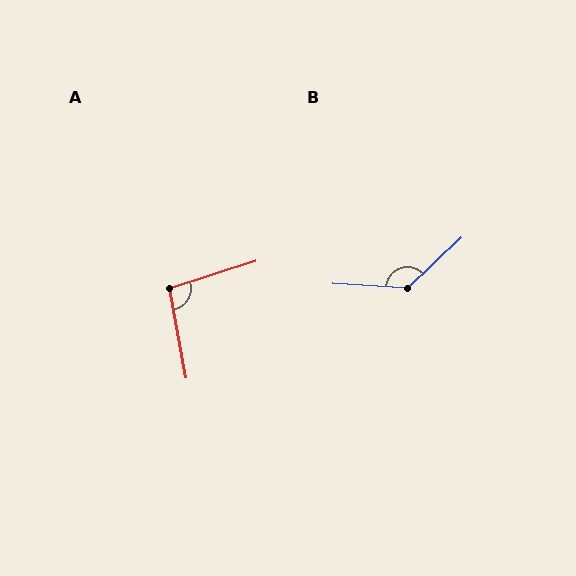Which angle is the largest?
B, at approximately 133 degrees.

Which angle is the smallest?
A, at approximately 97 degrees.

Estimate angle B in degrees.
Approximately 133 degrees.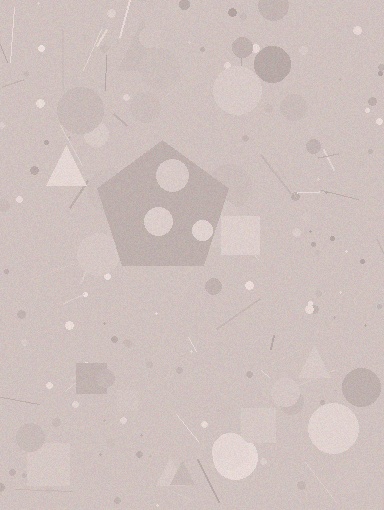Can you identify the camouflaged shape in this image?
The camouflaged shape is a pentagon.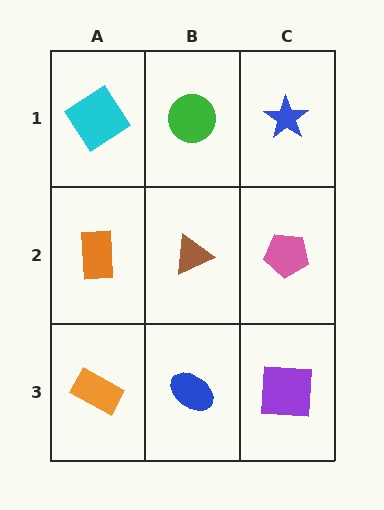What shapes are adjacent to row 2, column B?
A green circle (row 1, column B), a blue ellipse (row 3, column B), an orange rectangle (row 2, column A), a pink pentagon (row 2, column C).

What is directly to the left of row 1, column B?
A cyan diamond.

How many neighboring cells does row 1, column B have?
3.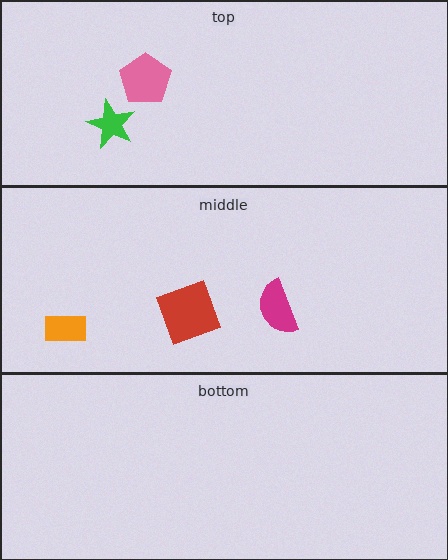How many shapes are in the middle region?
3.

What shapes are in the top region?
The pink pentagon, the green star.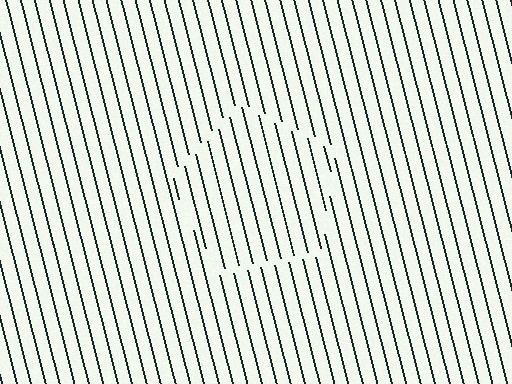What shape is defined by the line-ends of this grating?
An illusory pentagon. The interior of the shape contains the same grating, shifted by half a period — the contour is defined by the phase discontinuity where line-ends from the inner and outer gratings abut.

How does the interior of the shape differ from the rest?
The interior of the shape contains the same grating, shifted by half a period — the contour is defined by the phase discontinuity where line-ends from the inner and outer gratings abut.